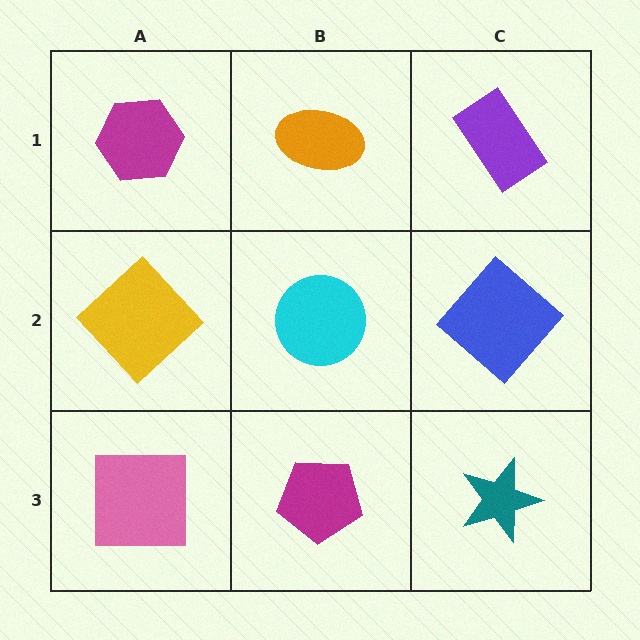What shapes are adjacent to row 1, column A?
A yellow diamond (row 2, column A), an orange ellipse (row 1, column B).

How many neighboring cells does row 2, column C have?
3.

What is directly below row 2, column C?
A teal star.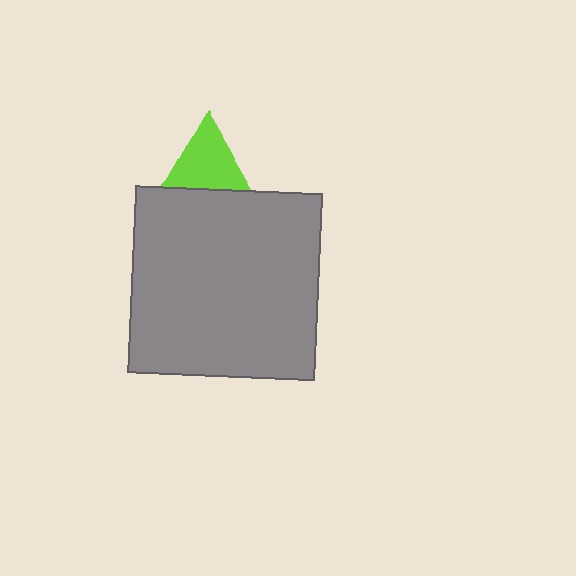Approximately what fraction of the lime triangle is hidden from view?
Roughly 56% of the lime triangle is hidden behind the gray square.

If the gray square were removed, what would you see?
You would see the complete lime triangle.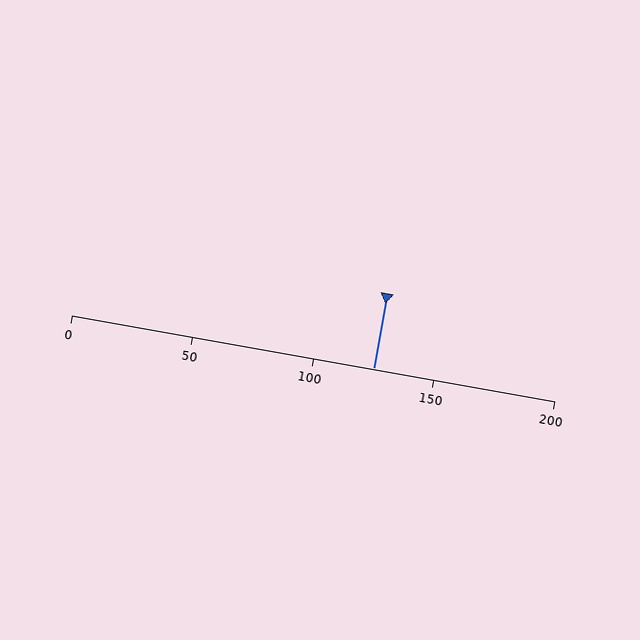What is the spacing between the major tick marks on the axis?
The major ticks are spaced 50 apart.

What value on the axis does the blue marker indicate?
The marker indicates approximately 125.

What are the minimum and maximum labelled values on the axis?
The axis runs from 0 to 200.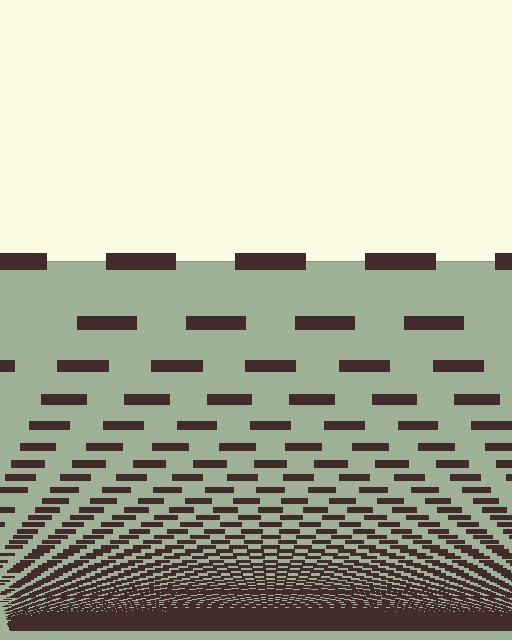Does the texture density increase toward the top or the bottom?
Density increases toward the bottom.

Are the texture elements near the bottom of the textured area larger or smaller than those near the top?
Smaller. The gradient is inverted — elements near the bottom are smaller and denser.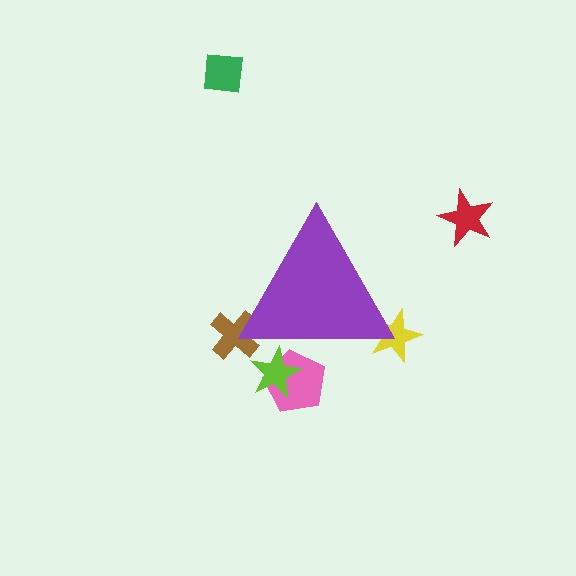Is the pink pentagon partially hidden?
Yes, the pink pentagon is partially hidden behind the purple triangle.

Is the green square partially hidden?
No, the green square is fully visible.